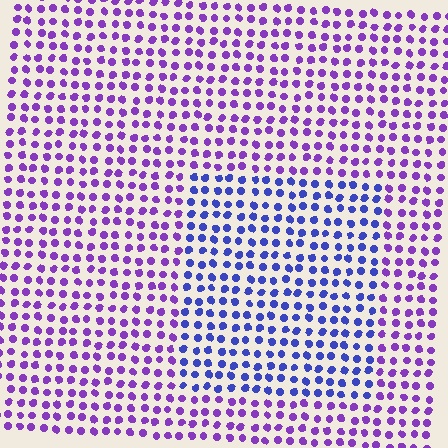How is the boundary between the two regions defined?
The boundary is defined purely by a slight shift in hue (about 40 degrees). Spacing, size, and orientation are identical on both sides.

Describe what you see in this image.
The image is filled with small purple elements in a uniform arrangement. A rectangle-shaped region is visible where the elements are tinted to a slightly different hue, forming a subtle color boundary.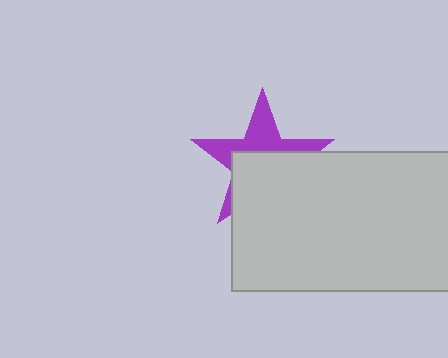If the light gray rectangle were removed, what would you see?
You would see the complete purple star.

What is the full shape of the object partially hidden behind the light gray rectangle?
The partially hidden object is a purple star.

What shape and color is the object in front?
The object in front is a light gray rectangle.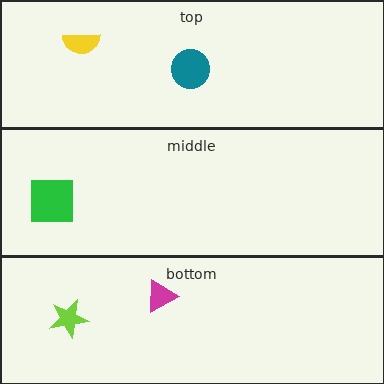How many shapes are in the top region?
2.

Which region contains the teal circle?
The top region.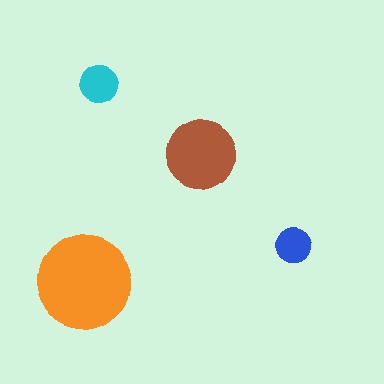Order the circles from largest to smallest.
the orange one, the brown one, the cyan one, the blue one.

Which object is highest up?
The cyan circle is topmost.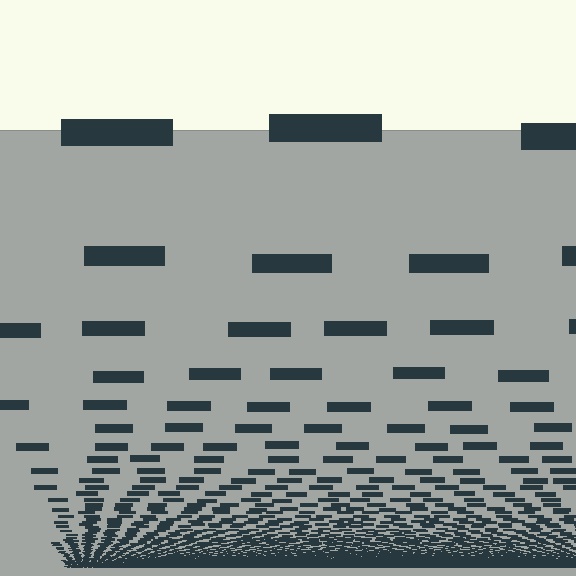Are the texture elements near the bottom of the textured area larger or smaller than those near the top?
Smaller. The gradient is inverted — elements near the bottom are smaller and denser.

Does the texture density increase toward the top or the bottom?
Density increases toward the bottom.